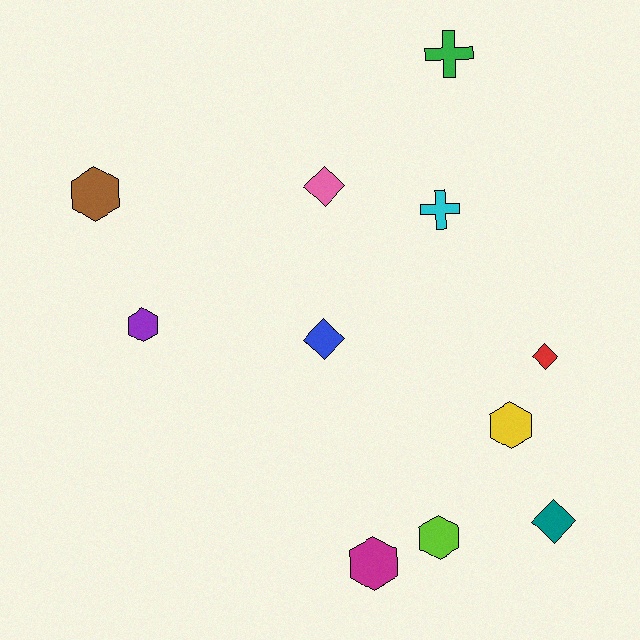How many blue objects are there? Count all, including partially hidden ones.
There is 1 blue object.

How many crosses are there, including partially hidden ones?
There are 2 crosses.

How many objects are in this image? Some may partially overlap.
There are 11 objects.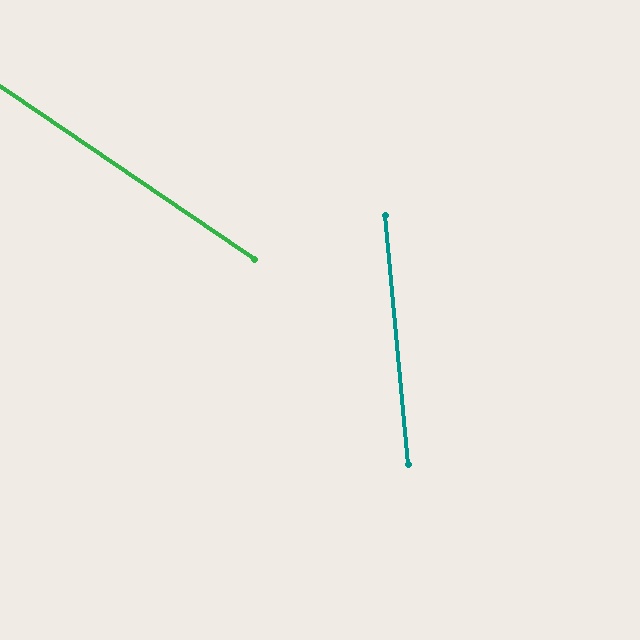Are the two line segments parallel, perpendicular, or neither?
Neither parallel nor perpendicular — they differ by about 51°.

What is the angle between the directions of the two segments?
Approximately 51 degrees.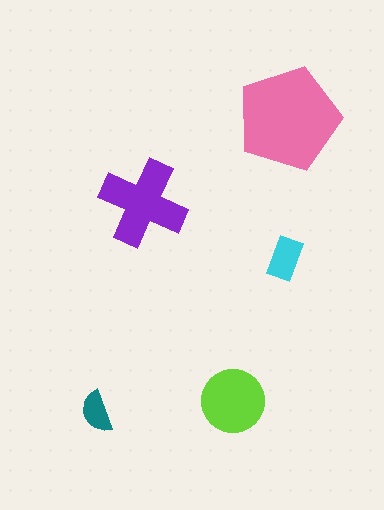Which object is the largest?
The pink pentagon.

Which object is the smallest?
The teal semicircle.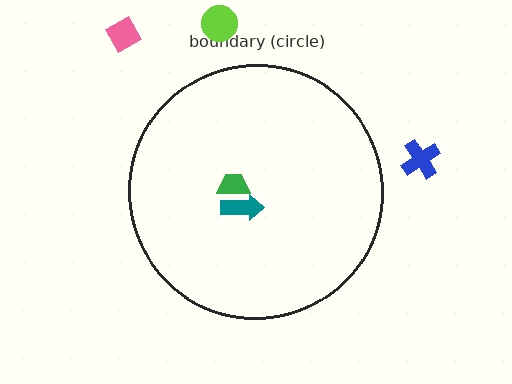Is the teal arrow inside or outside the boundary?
Inside.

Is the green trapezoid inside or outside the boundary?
Inside.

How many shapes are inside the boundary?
2 inside, 3 outside.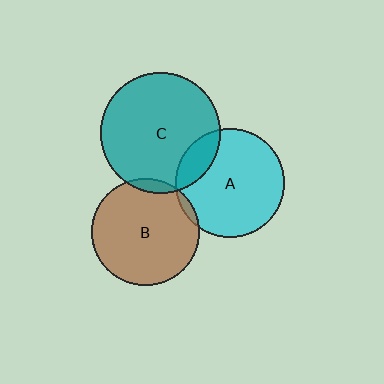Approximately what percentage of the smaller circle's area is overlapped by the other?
Approximately 15%.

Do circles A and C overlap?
Yes.